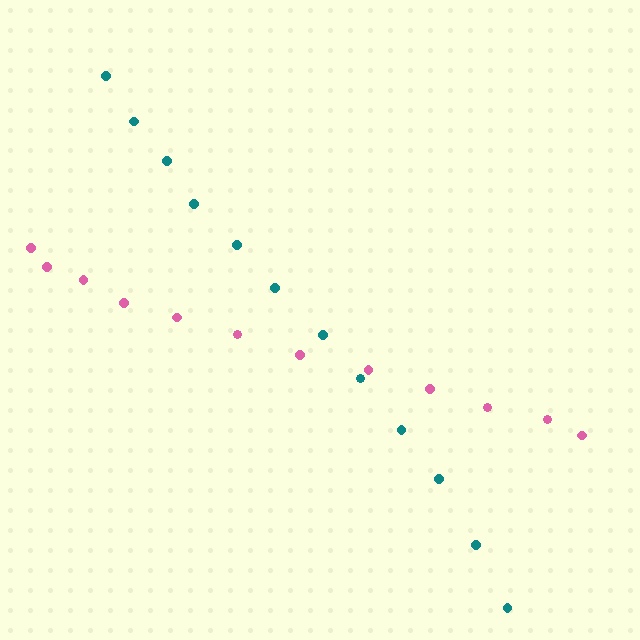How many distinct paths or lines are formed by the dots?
There are 2 distinct paths.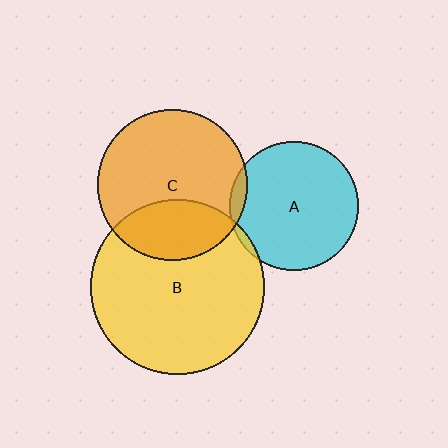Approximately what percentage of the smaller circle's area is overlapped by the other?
Approximately 5%.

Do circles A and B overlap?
Yes.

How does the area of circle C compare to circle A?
Approximately 1.4 times.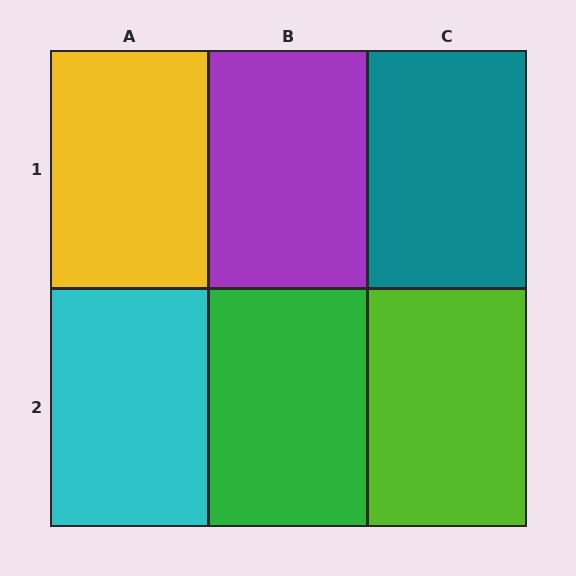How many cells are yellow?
1 cell is yellow.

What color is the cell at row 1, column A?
Yellow.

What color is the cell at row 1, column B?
Purple.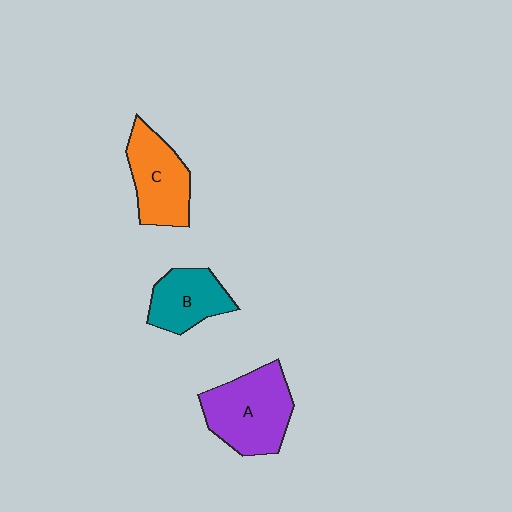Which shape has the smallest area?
Shape B (teal).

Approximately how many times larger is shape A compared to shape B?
Approximately 1.5 times.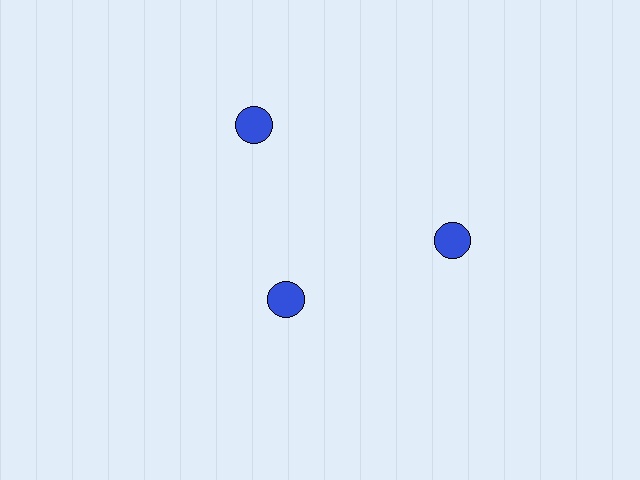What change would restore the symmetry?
The symmetry would be restored by moving it outward, back onto the ring so that all 3 circles sit at equal angles and equal distance from the center.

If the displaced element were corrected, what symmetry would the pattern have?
It would have 3-fold rotational symmetry — the pattern would map onto itself every 120 degrees.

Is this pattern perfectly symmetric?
No. The 3 blue circles are arranged in a ring, but one element near the 7 o'clock position is pulled inward toward the center, breaking the 3-fold rotational symmetry.